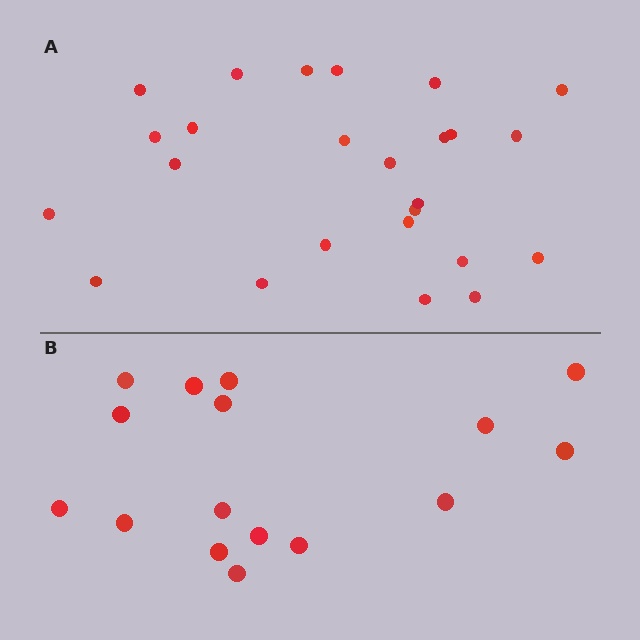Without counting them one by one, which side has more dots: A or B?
Region A (the top region) has more dots.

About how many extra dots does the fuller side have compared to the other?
Region A has roughly 8 or so more dots than region B.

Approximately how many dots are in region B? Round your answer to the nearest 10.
About 20 dots. (The exact count is 16, which rounds to 20.)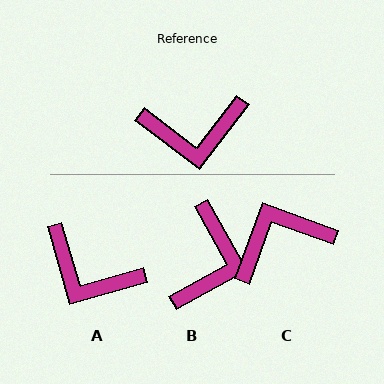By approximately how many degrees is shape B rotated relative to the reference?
Approximately 67 degrees counter-clockwise.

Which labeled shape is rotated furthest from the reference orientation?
C, about 163 degrees away.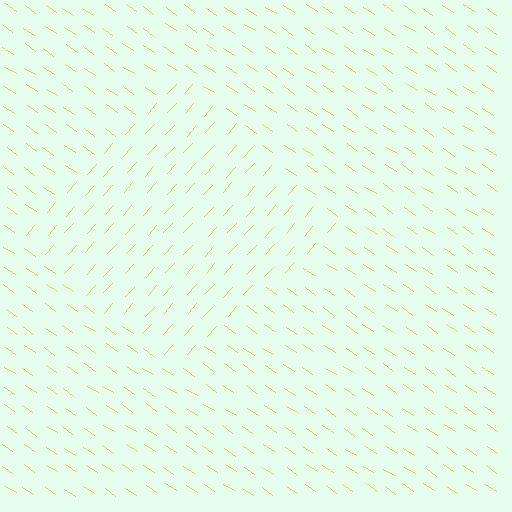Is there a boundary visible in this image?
Yes, there is a texture boundary formed by a change in line orientation.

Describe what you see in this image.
The image is filled with small yellow line segments. A diamond region in the image has lines oriented differently from the surrounding lines, creating a visible texture boundary.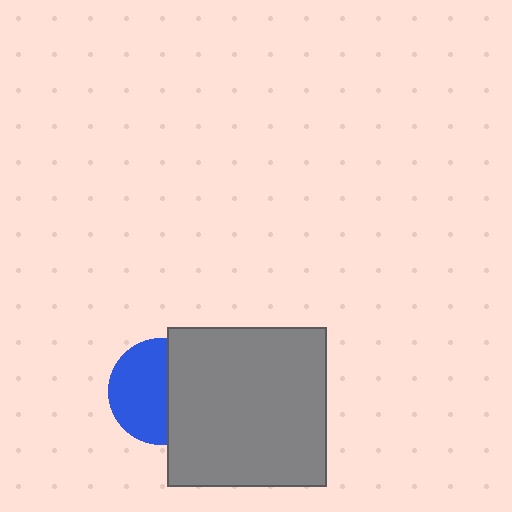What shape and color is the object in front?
The object in front is a gray square.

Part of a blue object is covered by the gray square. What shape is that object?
It is a circle.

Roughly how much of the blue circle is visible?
About half of it is visible (roughly 57%).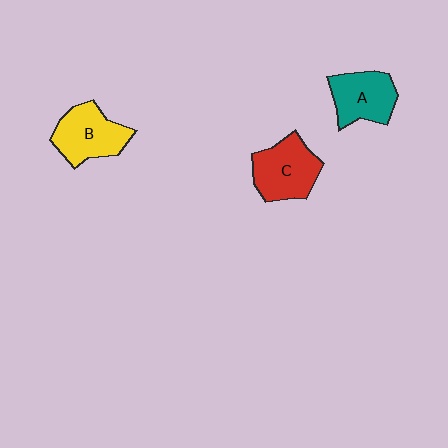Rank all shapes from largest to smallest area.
From largest to smallest: C (red), B (yellow), A (teal).